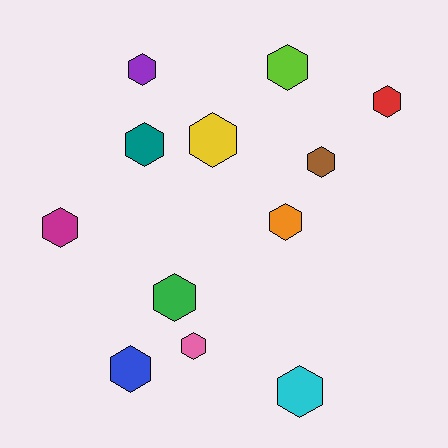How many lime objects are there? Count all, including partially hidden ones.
There is 1 lime object.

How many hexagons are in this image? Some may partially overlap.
There are 12 hexagons.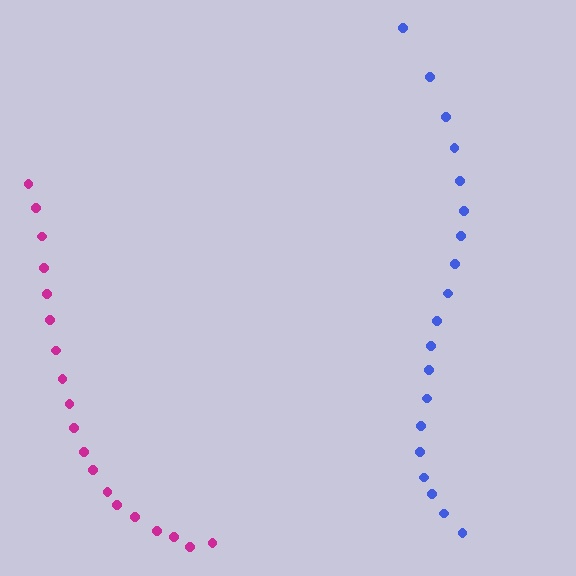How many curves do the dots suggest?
There are 2 distinct paths.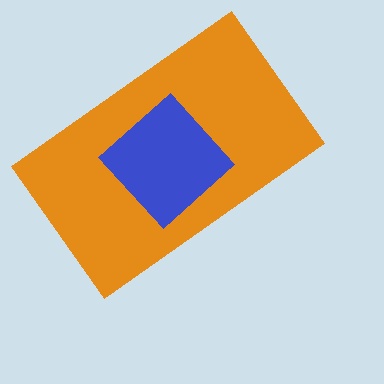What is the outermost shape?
The orange rectangle.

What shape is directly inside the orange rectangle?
The blue diamond.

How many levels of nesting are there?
2.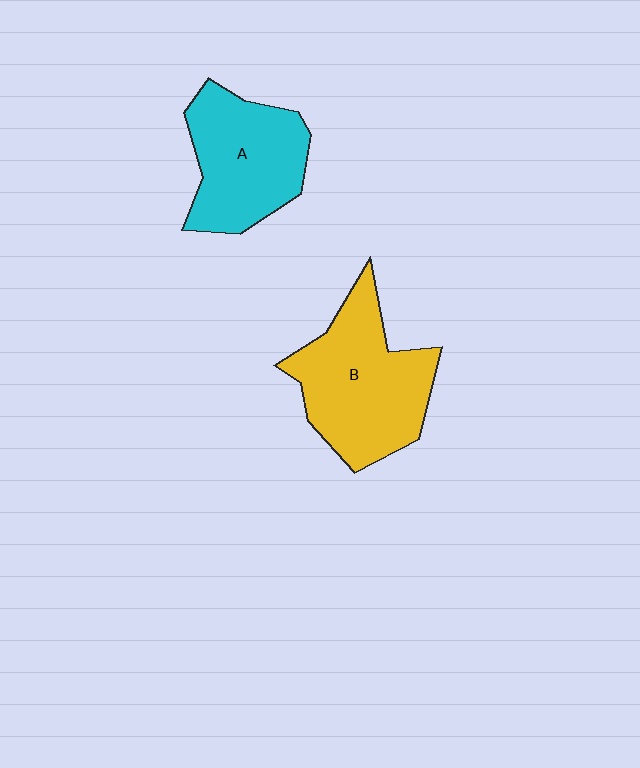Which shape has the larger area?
Shape B (yellow).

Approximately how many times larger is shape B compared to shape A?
Approximately 1.2 times.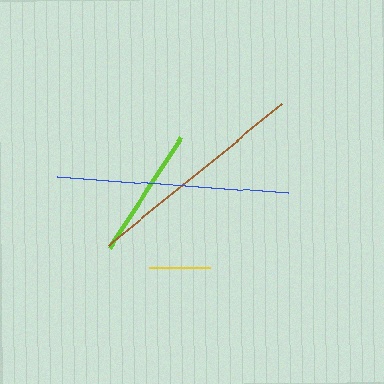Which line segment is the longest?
The blue line is the longest at approximately 232 pixels.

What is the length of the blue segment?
The blue segment is approximately 232 pixels long.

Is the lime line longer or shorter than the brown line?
The brown line is longer than the lime line.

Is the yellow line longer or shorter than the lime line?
The lime line is longer than the yellow line.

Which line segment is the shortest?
The yellow line is the shortest at approximately 61 pixels.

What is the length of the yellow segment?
The yellow segment is approximately 61 pixels long.